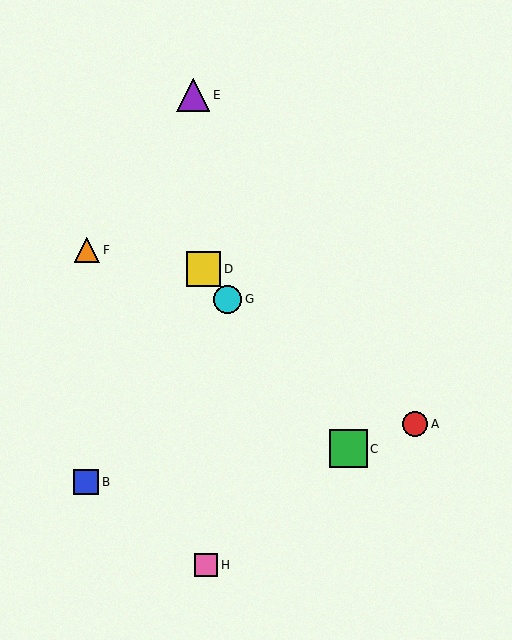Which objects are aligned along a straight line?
Objects C, D, G are aligned along a straight line.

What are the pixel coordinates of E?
Object E is at (193, 95).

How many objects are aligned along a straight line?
3 objects (C, D, G) are aligned along a straight line.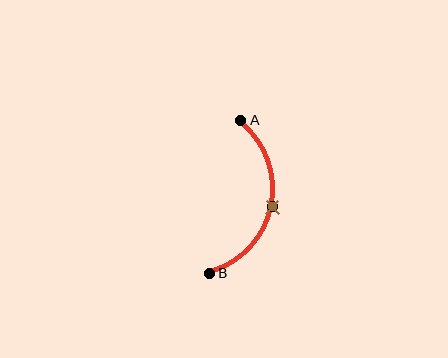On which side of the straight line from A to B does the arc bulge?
The arc bulges to the right of the straight line connecting A and B.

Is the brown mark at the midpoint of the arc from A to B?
Yes. The brown mark lies on the arc at equal arc-length from both A and B — it is the arc midpoint.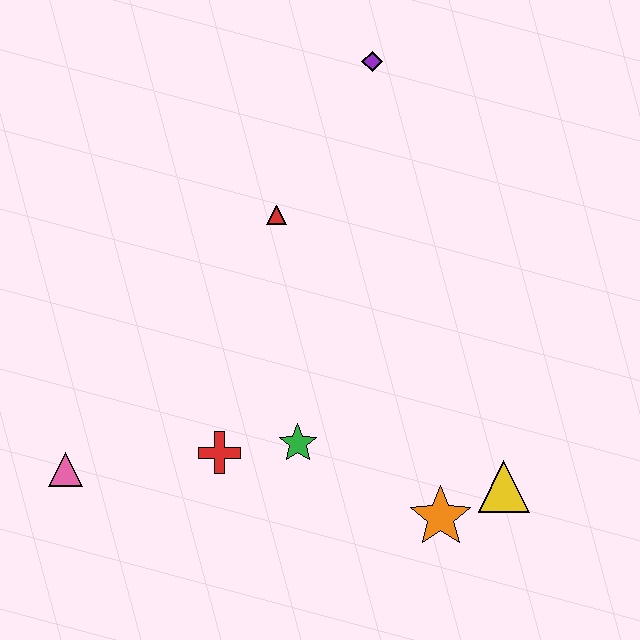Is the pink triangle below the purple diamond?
Yes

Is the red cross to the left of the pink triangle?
No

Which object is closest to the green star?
The red cross is closest to the green star.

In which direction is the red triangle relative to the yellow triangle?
The red triangle is above the yellow triangle.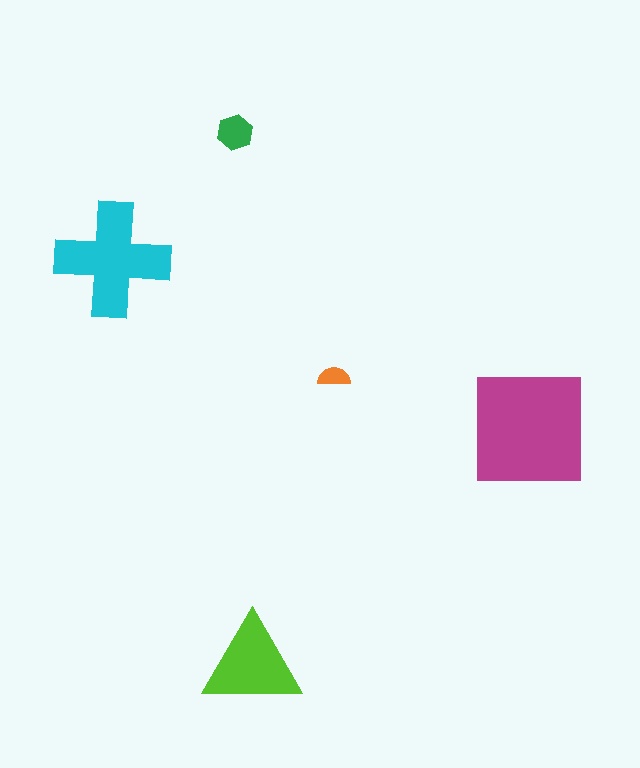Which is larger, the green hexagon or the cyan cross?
The cyan cross.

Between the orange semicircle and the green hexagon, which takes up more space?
The green hexagon.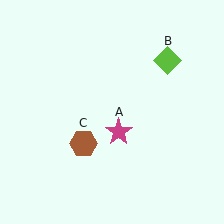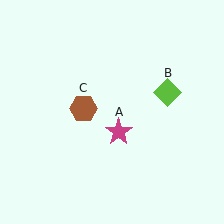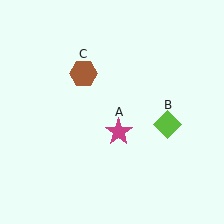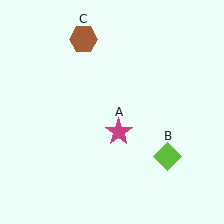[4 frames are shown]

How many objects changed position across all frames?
2 objects changed position: lime diamond (object B), brown hexagon (object C).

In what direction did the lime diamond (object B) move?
The lime diamond (object B) moved down.